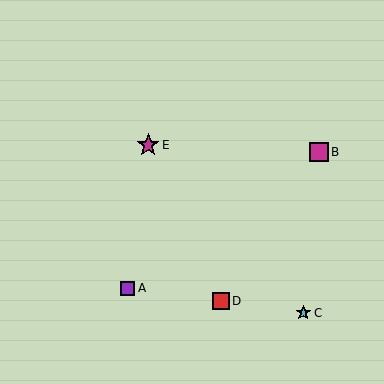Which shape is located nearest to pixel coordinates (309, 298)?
The cyan star (labeled C) at (303, 313) is nearest to that location.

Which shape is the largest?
The magenta star (labeled E) is the largest.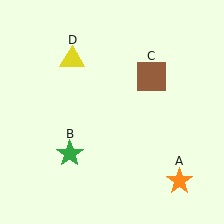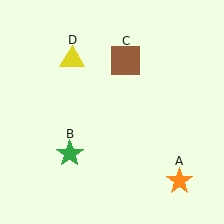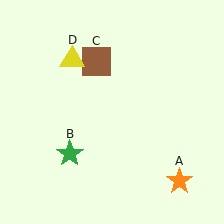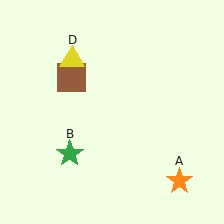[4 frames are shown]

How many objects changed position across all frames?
1 object changed position: brown square (object C).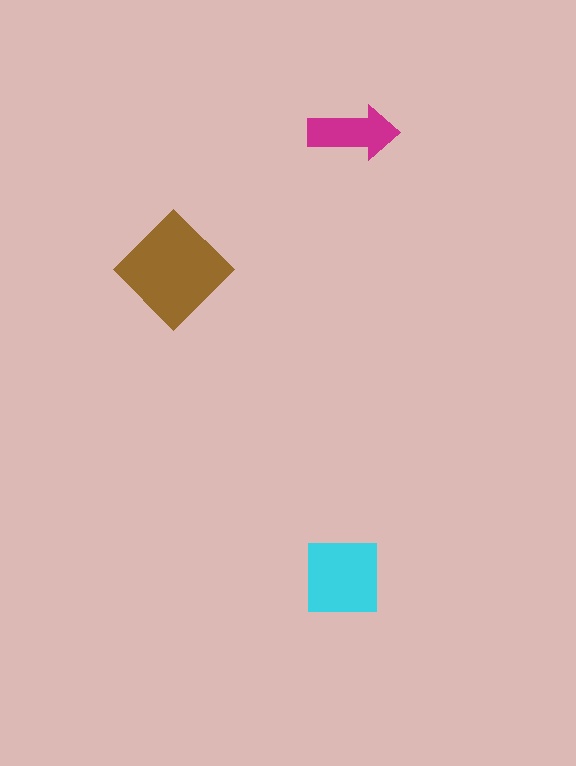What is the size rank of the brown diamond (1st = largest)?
1st.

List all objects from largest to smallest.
The brown diamond, the cyan square, the magenta arrow.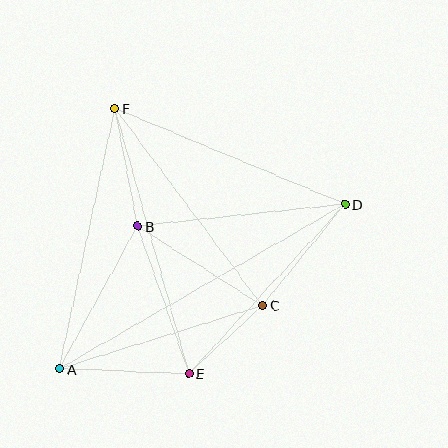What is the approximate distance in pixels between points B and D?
The distance between B and D is approximately 208 pixels.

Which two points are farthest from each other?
Points A and D are farthest from each other.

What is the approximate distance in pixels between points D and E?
The distance between D and E is approximately 231 pixels.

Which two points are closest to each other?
Points C and E are closest to each other.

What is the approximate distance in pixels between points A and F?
The distance between A and F is approximately 267 pixels.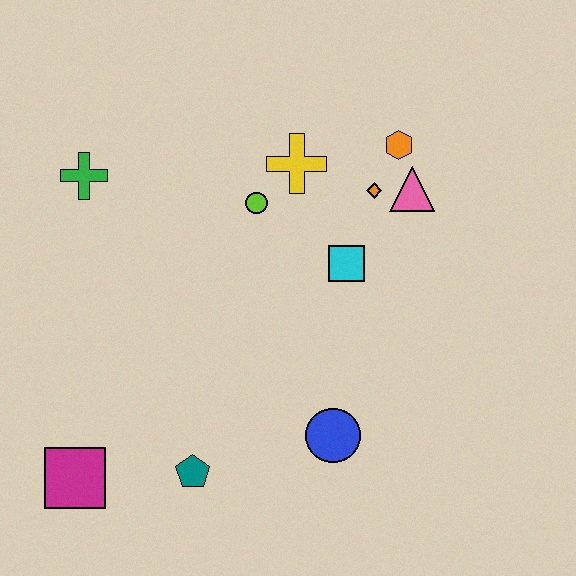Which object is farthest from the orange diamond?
The magenta square is farthest from the orange diamond.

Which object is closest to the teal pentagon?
The magenta square is closest to the teal pentagon.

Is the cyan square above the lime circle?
No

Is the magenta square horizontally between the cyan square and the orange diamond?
No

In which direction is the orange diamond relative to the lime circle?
The orange diamond is to the right of the lime circle.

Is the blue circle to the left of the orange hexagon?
Yes